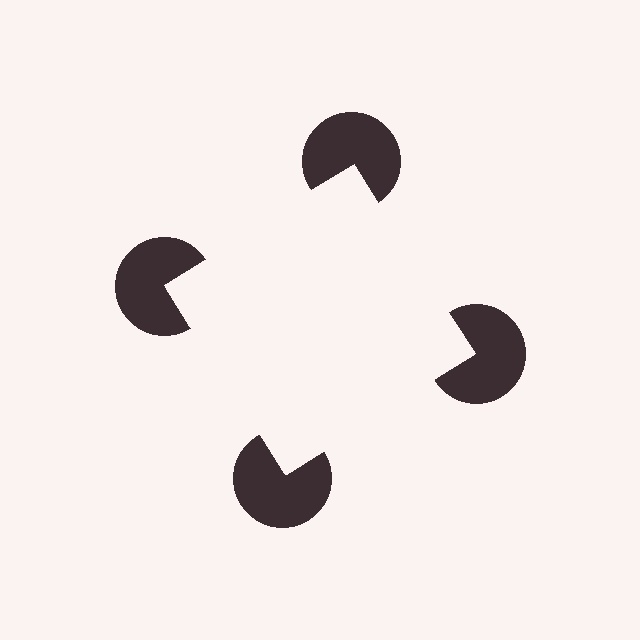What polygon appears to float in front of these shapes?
An illusory square — its edges are inferred from the aligned wedge cuts in the pac-man discs, not physically drawn.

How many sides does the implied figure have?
4 sides.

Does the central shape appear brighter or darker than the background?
It typically appears slightly brighter than the background, even though no actual brightness change is drawn.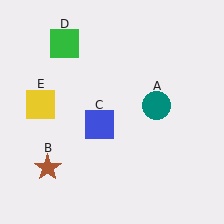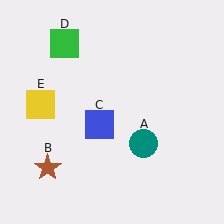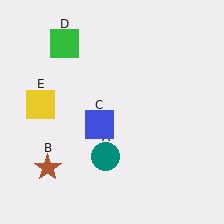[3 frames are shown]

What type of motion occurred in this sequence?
The teal circle (object A) rotated clockwise around the center of the scene.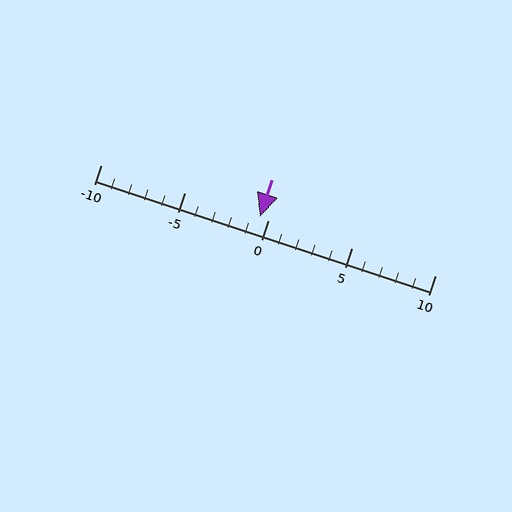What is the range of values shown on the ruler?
The ruler shows values from -10 to 10.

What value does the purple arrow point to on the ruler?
The purple arrow points to approximately 0.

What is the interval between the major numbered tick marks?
The major tick marks are spaced 5 units apart.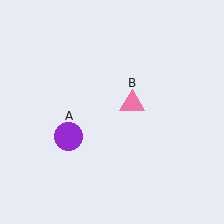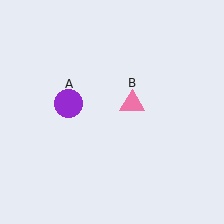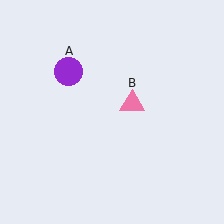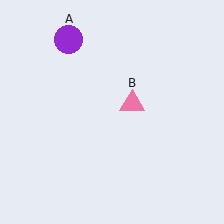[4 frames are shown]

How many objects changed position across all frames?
1 object changed position: purple circle (object A).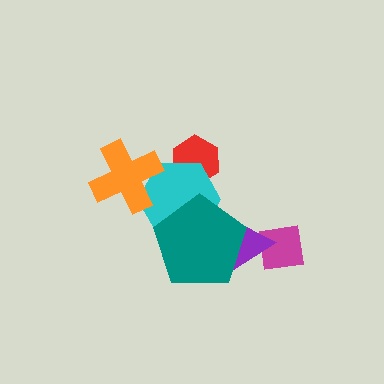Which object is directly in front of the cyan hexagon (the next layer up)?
The orange cross is directly in front of the cyan hexagon.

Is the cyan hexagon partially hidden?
Yes, it is partially covered by another shape.